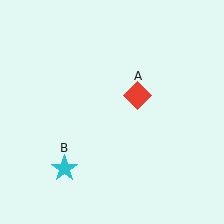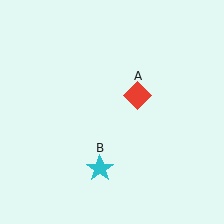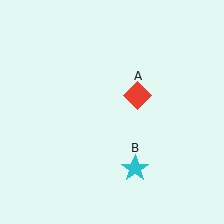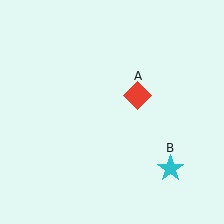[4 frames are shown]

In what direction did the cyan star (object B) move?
The cyan star (object B) moved right.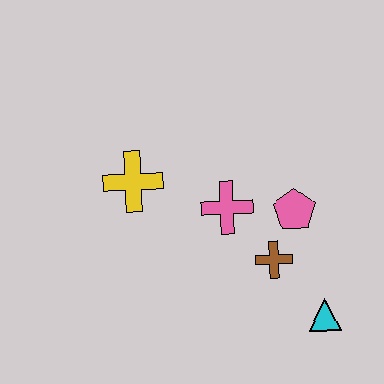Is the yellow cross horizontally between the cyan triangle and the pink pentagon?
No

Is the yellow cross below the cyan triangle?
No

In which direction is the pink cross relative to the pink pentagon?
The pink cross is to the left of the pink pentagon.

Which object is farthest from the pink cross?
The cyan triangle is farthest from the pink cross.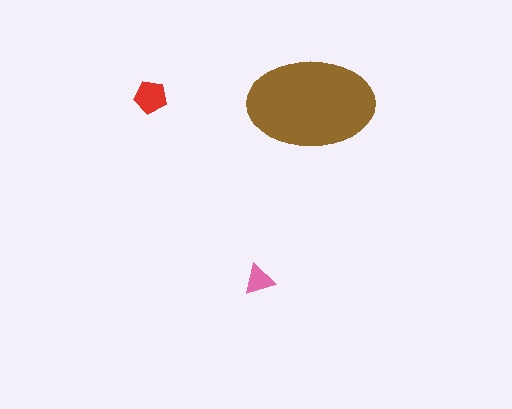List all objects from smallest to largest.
The pink triangle, the red pentagon, the brown ellipse.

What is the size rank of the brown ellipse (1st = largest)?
1st.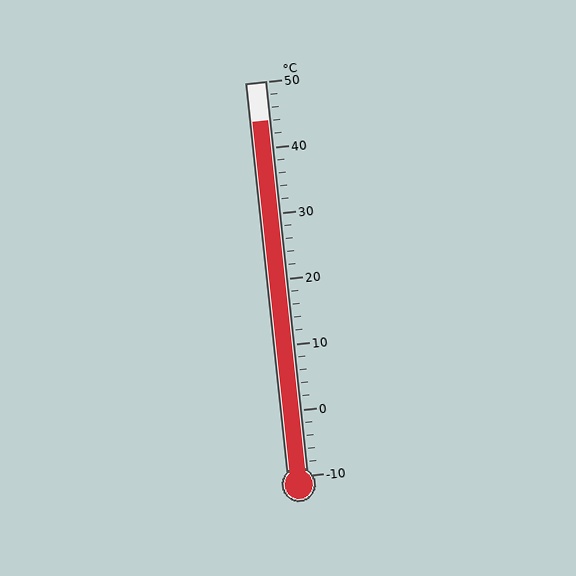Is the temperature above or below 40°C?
The temperature is above 40°C.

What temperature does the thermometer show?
The thermometer shows approximately 44°C.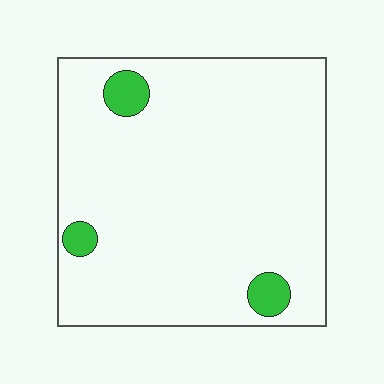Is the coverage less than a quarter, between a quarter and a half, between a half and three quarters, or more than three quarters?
Less than a quarter.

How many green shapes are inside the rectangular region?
3.